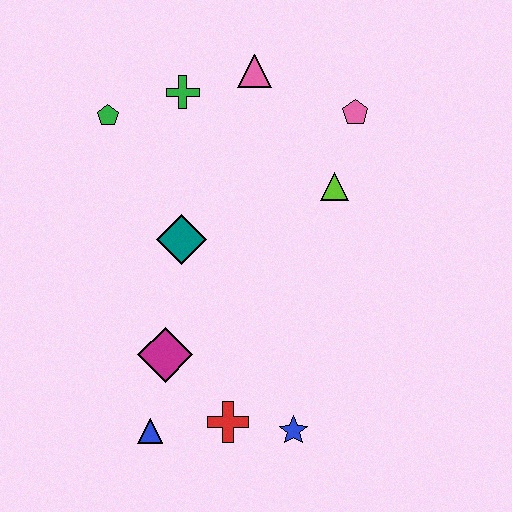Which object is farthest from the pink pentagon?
The blue triangle is farthest from the pink pentagon.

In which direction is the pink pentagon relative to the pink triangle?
The pink pentagon is to the right of the pink triangle.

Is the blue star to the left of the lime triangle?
Yes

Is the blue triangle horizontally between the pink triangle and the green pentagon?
Yes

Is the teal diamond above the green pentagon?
No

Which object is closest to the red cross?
The blue star is closest to the red cross.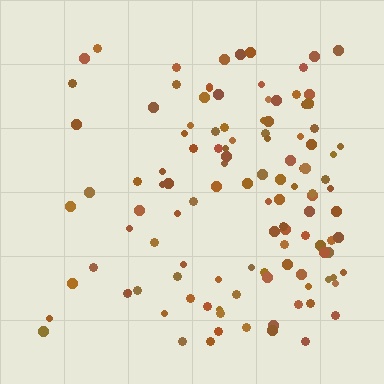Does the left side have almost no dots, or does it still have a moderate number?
Still a moderate number, just noticeably fewer than the right.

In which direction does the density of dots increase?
From left to right, with the right side densest.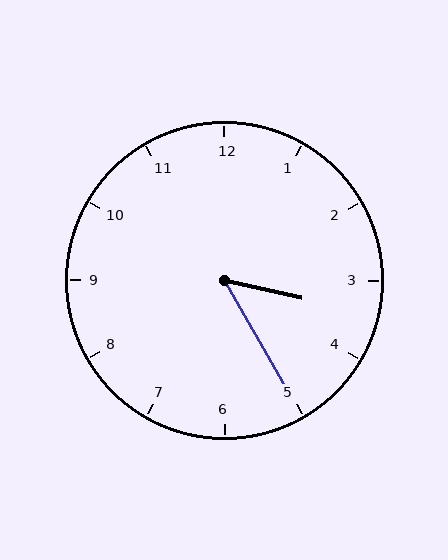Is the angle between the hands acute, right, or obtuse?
It is acute.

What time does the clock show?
3:25.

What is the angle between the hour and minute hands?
Approximately 48 degrees.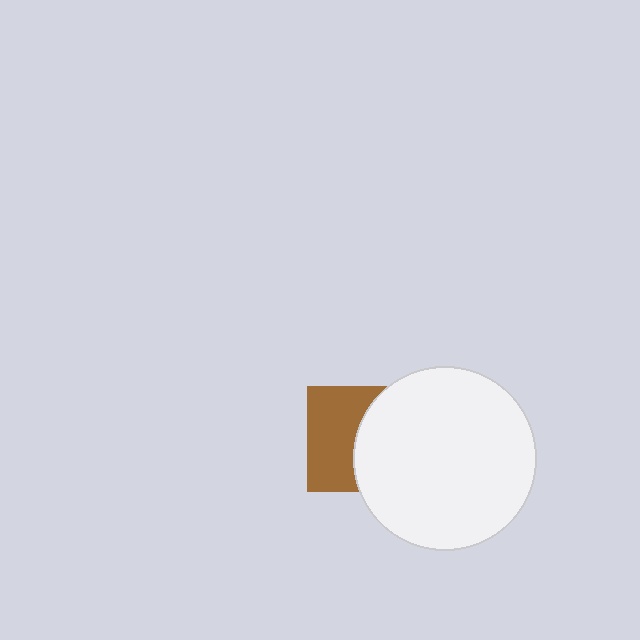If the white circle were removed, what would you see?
You would see the complete brown square.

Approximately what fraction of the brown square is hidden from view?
Roughly 49% of the brown square is hidden behind the white circle.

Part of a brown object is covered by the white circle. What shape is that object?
It is a square.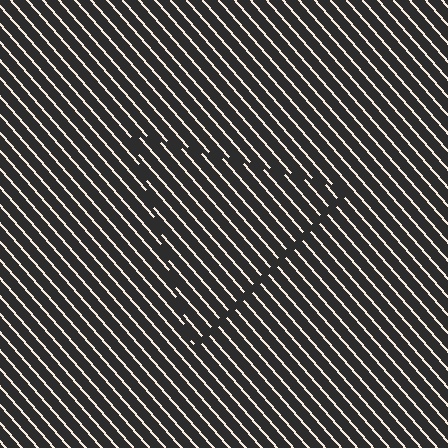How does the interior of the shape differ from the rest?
The interior of the shape contains the same grating, shifted by half a period — the contour is defined by the phase discontinuity where line-ends from the inner and outer gratings abut.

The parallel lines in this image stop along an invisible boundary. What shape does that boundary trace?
An illusory triangle. The interior of the shape contains the same grating, shifted by half a period — the contour is defined by the phase discontinuity where line-ends from the inner and outer gratings abut.